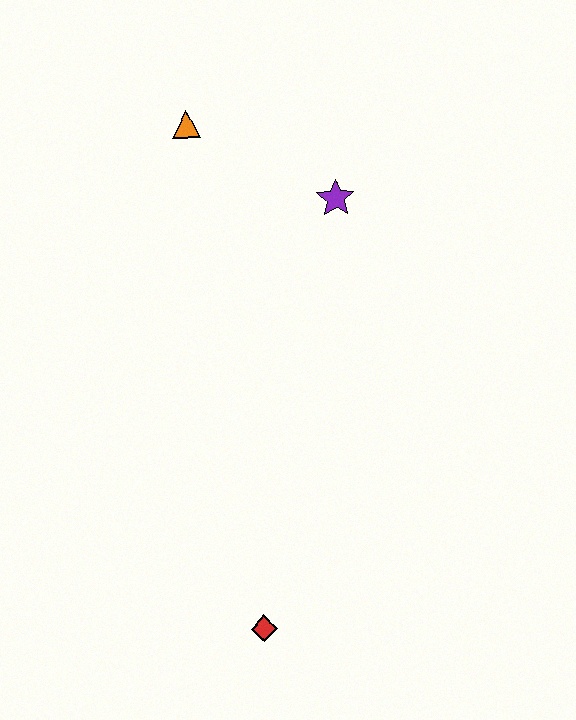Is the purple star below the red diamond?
No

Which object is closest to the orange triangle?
The purple star is closest to the orange triangle.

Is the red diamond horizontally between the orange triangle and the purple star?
Yes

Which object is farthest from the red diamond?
The orange triangle is farthest from the red diamond.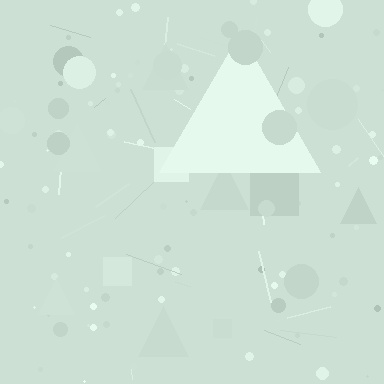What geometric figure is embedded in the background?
A triangle is embedded in the background.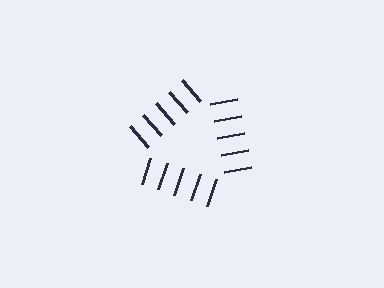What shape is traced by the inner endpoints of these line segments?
An illusory triangle — the line segments terminate on its edges but no continuous stroke is drawn.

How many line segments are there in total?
15 — 5 along each of the 3 edges.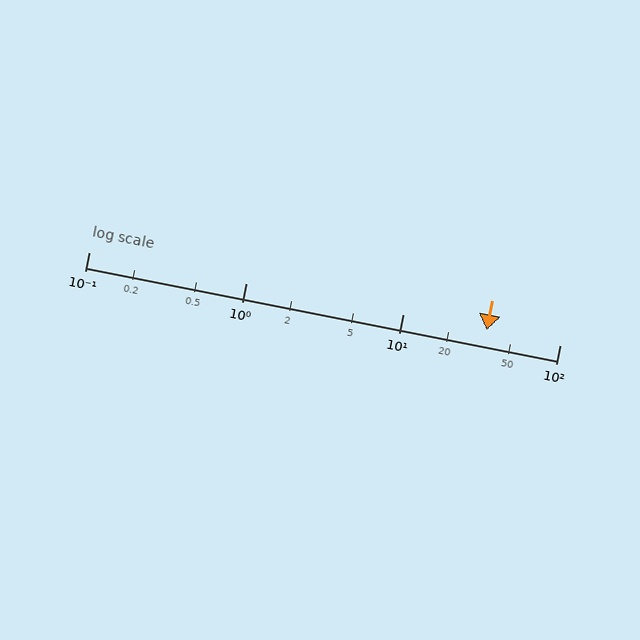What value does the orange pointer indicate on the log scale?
The pointer indicates approximately 34.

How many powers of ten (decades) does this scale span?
The scale spans 3 decades, from 0.1 to 100.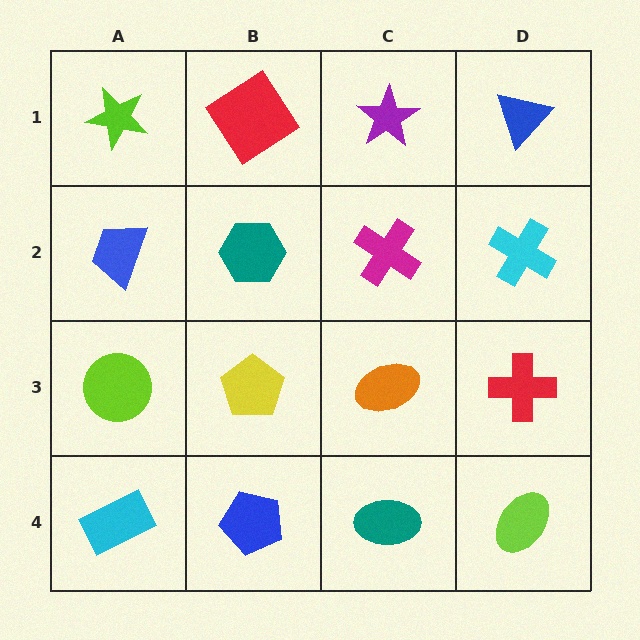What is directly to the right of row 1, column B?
A purple star.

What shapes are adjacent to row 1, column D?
A cyan cross (row 2, column D), a purple star (row 1, column C).